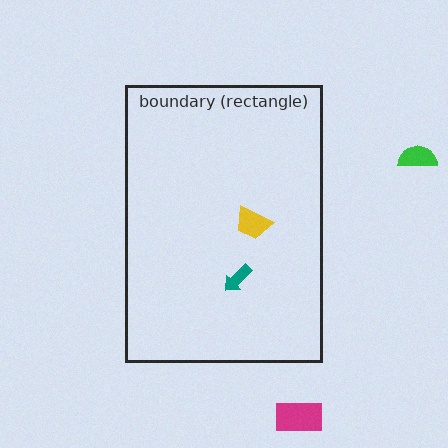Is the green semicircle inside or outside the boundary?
Outside.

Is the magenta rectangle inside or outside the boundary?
Outside.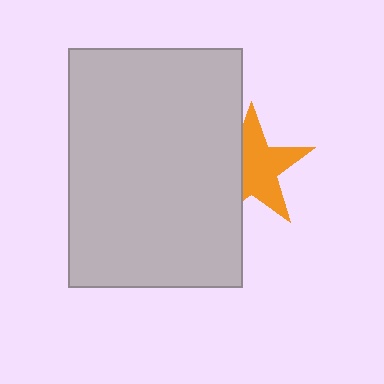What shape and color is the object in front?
The object in front is a light gray rectangle.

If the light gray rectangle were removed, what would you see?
You would see the complete orange star.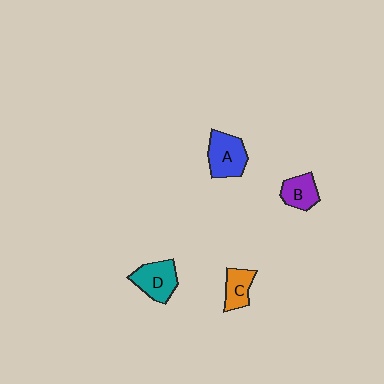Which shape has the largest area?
Shape A (blue).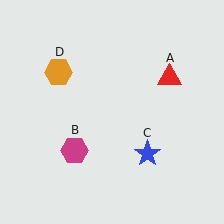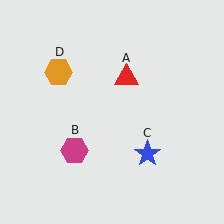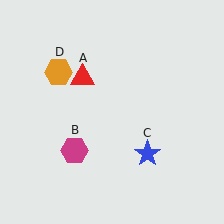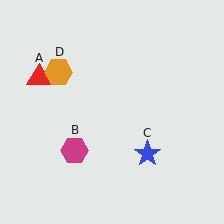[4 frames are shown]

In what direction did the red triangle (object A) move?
The red triangle (object A) moved left.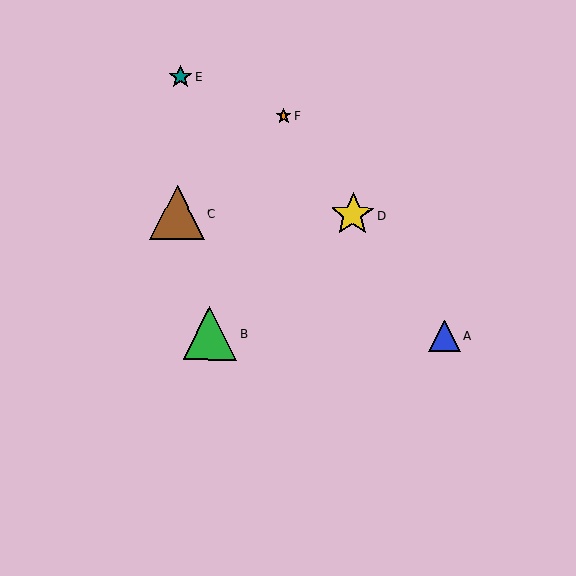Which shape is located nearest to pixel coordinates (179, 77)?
The teal star (labeled E) at (181, 77) is nearest to that location.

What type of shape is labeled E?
Shape E is a teal star.